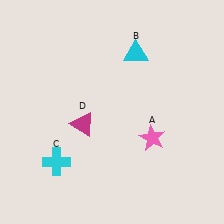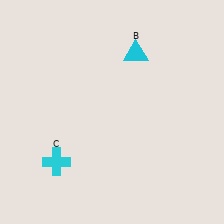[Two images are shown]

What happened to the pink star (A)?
The pink star (A) was removed in Image 2. It was in the bottom-right area of Image 1.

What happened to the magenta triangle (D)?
The magenta triangle (D) was removed in Image 2. It was in the bottom-left area of Image 1.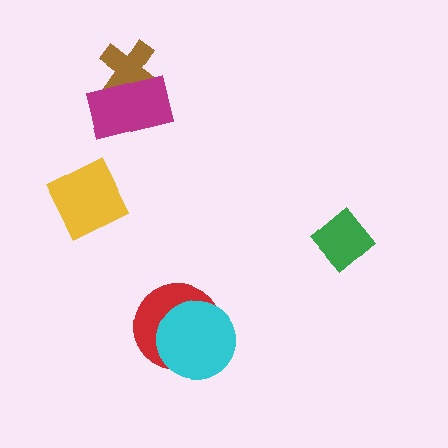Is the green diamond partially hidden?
No, no other shape covers it.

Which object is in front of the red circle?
The cyan circle is in front of the red circle.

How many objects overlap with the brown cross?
1 object overlaps with the brown cross.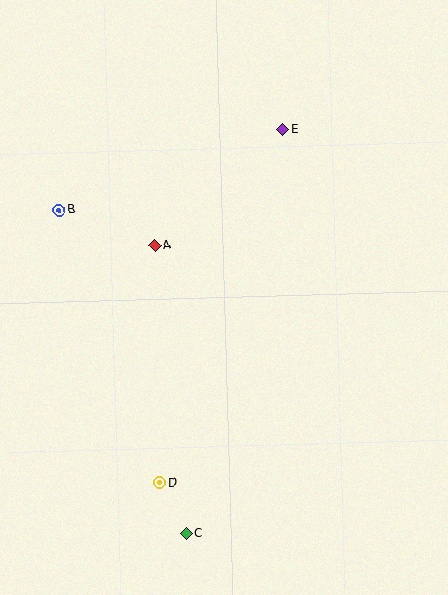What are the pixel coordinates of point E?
Point E is at (283, 130).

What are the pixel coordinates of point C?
Point C is at (186, 534).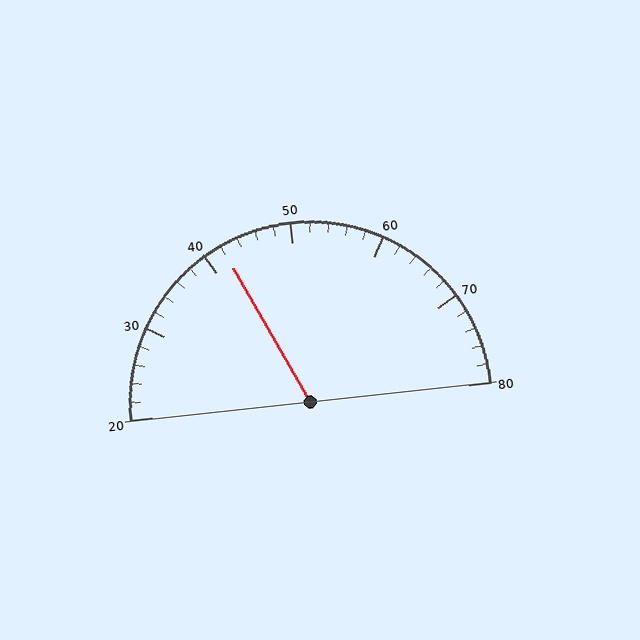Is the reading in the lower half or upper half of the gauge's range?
The reading is in the lower half of the range (20 to 80).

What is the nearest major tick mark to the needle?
The nearest major tick mark is 40.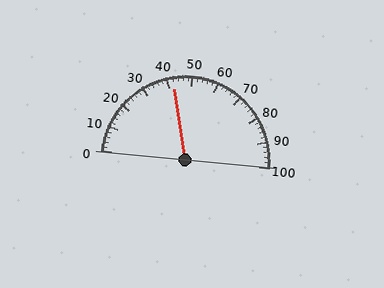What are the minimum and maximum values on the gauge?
The gauge ranges from 0 to 100.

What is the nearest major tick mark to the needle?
The nearest major tick mark is 40.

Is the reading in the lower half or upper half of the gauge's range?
The reading is in the lower half of the range (0 to 100).